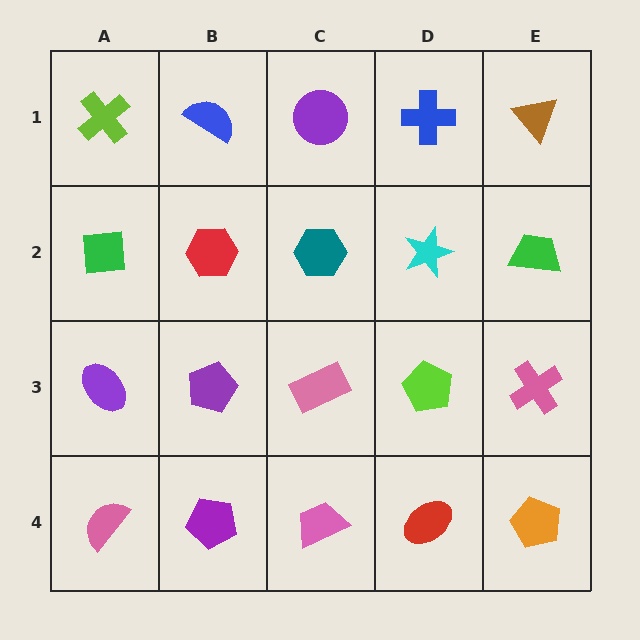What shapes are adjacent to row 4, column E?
A pink cross (row 3, column E), a red ellipse (row 4, column D).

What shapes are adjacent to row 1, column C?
A teal hexagon (row 2, column C), a blue semicircle (row 1, column B), a blue cross (row 1, column D).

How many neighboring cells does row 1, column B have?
3.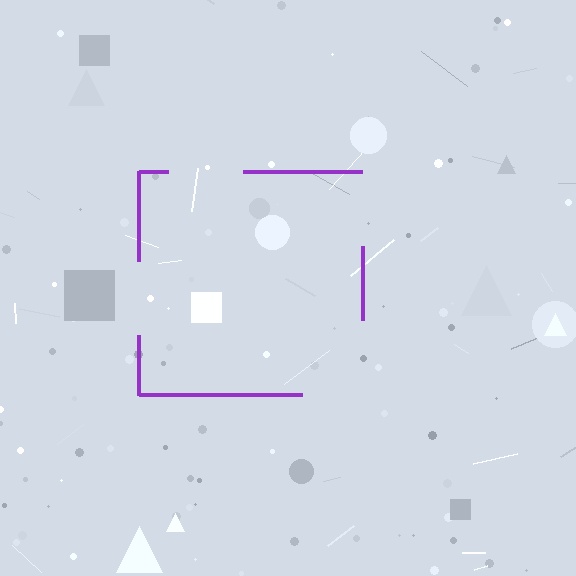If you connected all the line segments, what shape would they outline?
They would outline a square.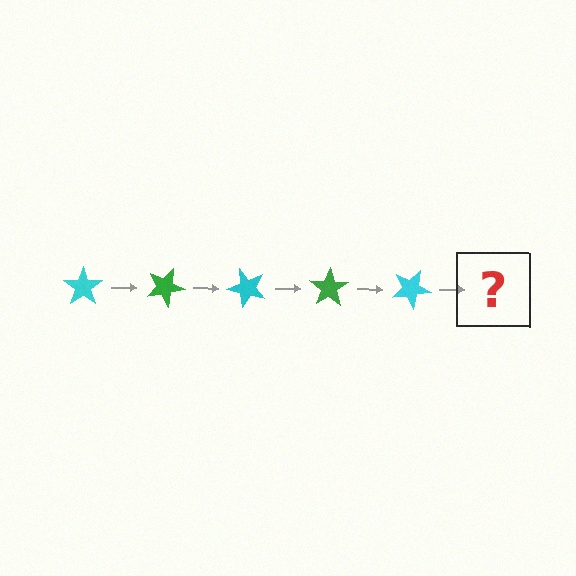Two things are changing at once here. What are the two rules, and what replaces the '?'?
The two rules are that it rotates 25 degrees each step and the color cycles through cyan and green. The '?' should be a green star, rotated 125 degrees from the start.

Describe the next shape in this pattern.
It should be a green star, rotated 125 degrees from the start.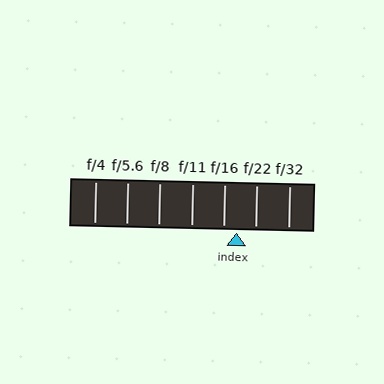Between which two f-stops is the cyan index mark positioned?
The index mark is between f/16 and f/22.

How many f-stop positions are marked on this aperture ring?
There are 7 f-stop positions marked.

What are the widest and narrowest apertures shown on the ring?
The widest aperture shown is f/4 and the narrowest is f/32.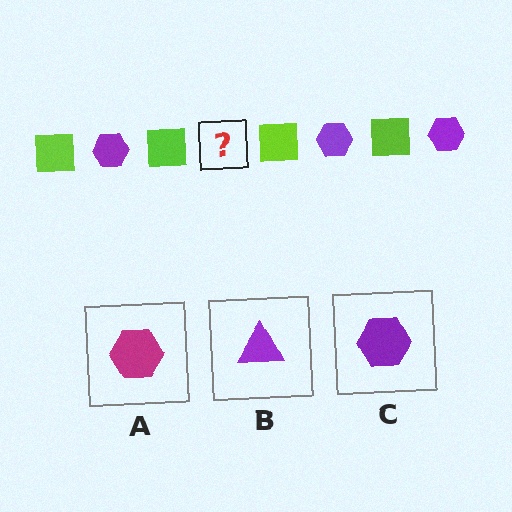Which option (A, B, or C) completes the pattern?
C.